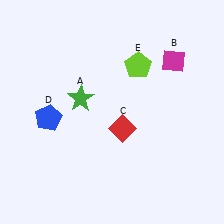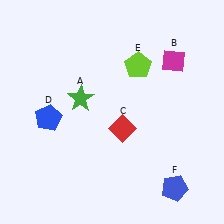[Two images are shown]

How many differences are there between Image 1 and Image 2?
There is 1 difference between the two images.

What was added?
A blue pentagon (F) was added in Image 2.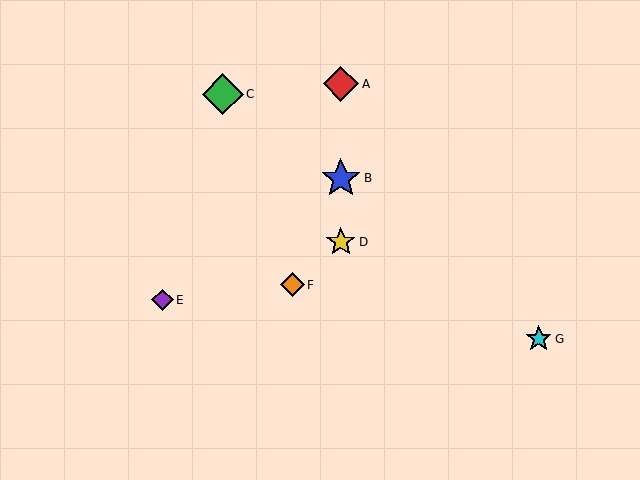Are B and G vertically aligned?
No, B is at x≈341 and G is at x≈539.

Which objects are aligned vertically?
Objects A, B, D are aligned vertically.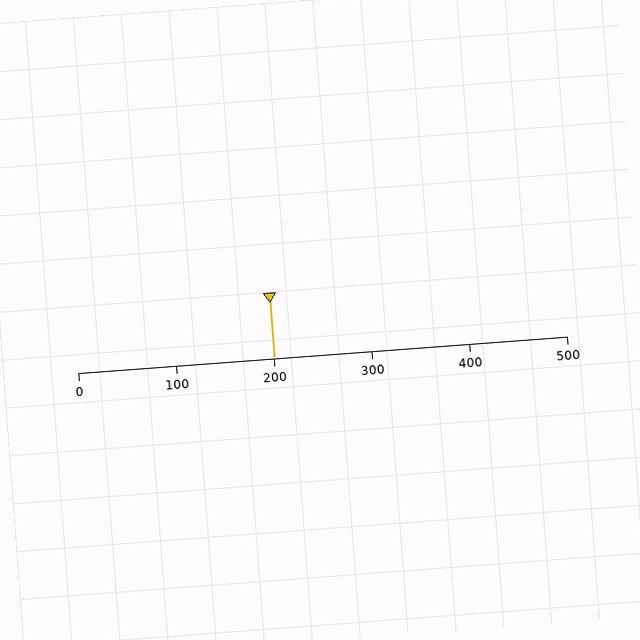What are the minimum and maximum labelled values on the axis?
The axis runs from 0 to 500.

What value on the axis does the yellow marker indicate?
The marker indicates approximately 200.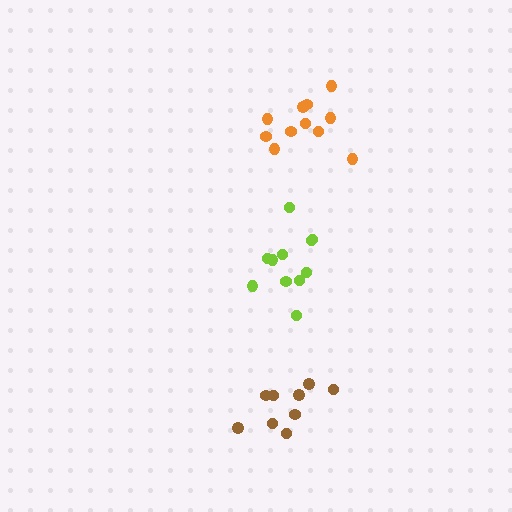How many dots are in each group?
Group 1: 11 dots, Group 2: 9 dots, Group 3: 11 dots (31 total).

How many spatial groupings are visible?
There are 3 spatial groupings.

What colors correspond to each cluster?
The clusters are colored: lime, brown, orange.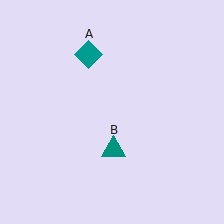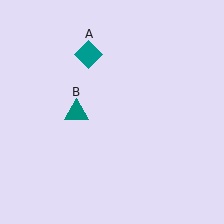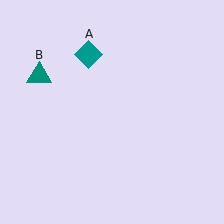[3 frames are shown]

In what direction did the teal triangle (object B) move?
The teal triangle (object B) moved up and to the left.